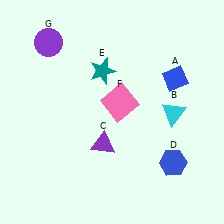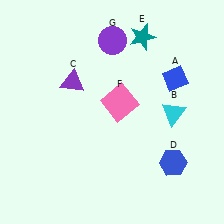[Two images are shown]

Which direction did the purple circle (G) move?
The purple circle (G) moved right.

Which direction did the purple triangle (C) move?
The purple triangle (C) moved up.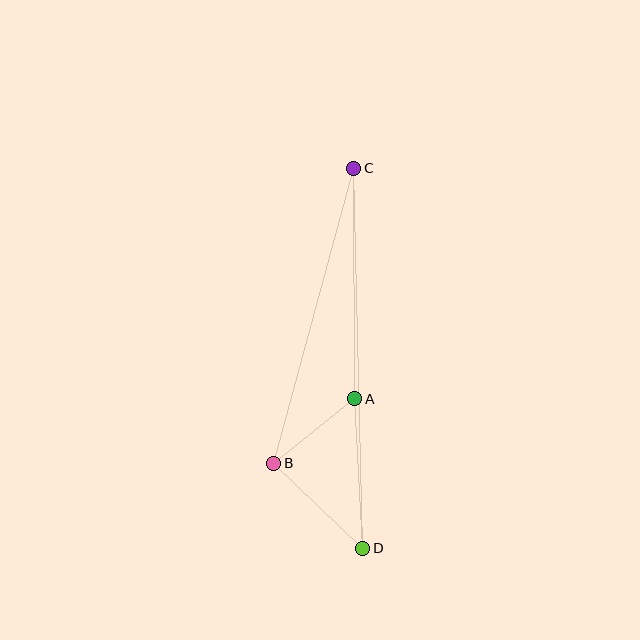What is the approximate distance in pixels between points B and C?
The distance between B and C is approximately 306 pixels.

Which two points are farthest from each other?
Points C and D are farthest from each other.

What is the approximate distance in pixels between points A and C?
The distance between A and C is approximately 230 pixels.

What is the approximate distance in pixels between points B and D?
The distance between B and D is approximately 123 pixels.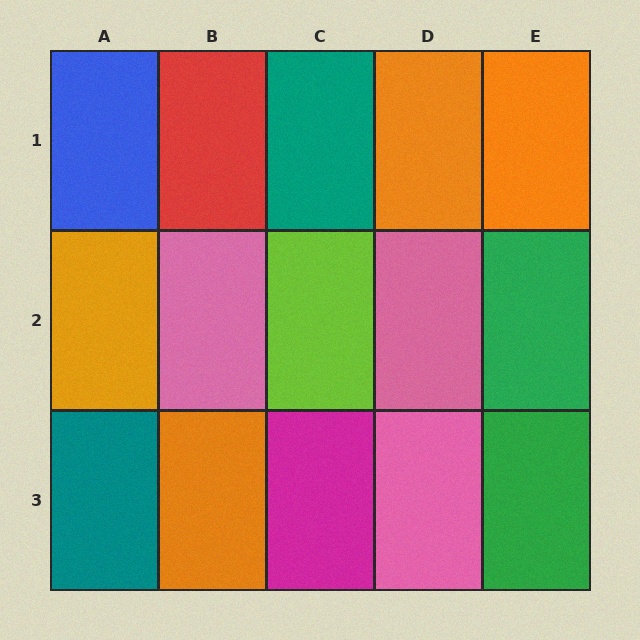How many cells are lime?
1 cell is lime.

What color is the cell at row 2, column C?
Lime.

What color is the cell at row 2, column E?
Green.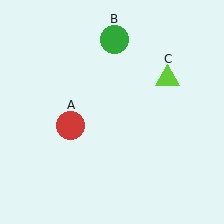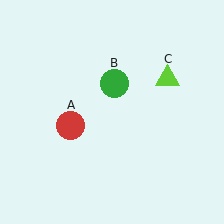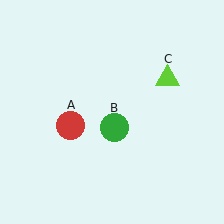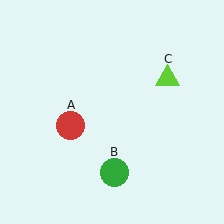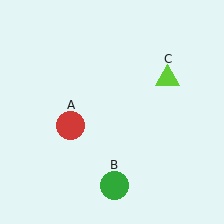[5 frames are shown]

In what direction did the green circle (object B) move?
The green circle (object B) moved down.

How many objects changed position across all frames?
1 object changed position: green circle (object B).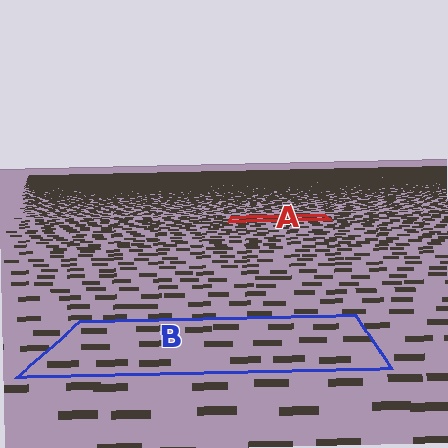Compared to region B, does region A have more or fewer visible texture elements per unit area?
Region A has more texture elements per unit area — they are packed more densely because it is farther away.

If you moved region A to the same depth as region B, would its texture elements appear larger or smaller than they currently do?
They would appear larger. At a closer depth, the same texture elements are projected at a bigger on-screen size.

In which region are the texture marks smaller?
The texture marks are smaller in region A, because it is farther away.